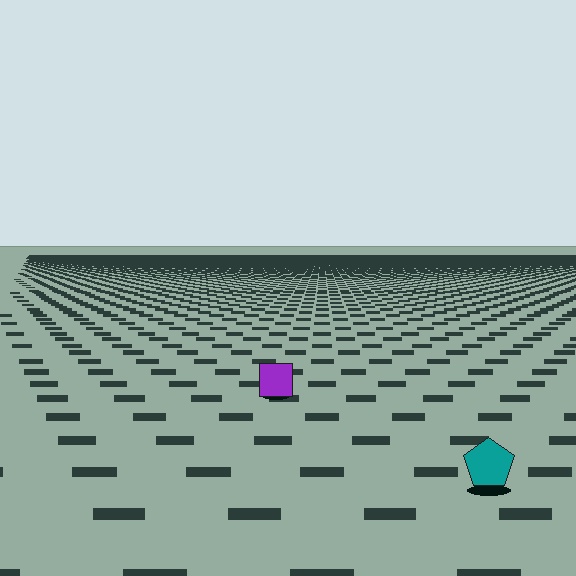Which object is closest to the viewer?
The teal pentagon is closest. The texture marks near it are larger and more spread out.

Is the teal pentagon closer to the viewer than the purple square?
Yes. The teal pentagon is closer — you can tell from the texture gradient: the ground texture is coarser near it.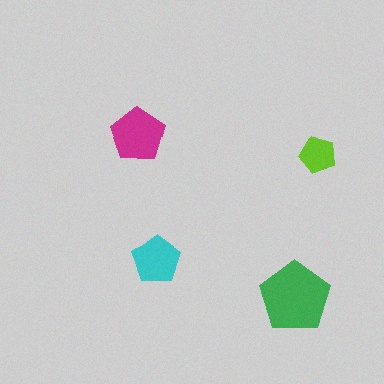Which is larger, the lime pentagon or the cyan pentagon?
The cyan one.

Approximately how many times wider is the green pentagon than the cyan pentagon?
About 1.5 times wider.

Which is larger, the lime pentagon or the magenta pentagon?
The magenta one.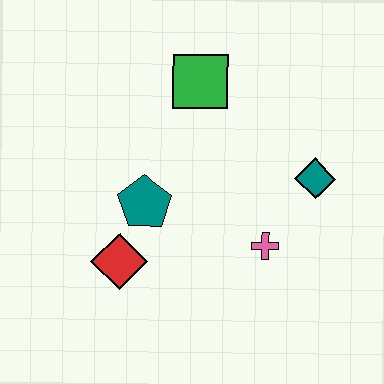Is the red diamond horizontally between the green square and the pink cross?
No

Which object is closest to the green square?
The teal pentagon is closest to the green square.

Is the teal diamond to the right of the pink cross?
Yes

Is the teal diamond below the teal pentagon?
No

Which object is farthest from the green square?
The red diamond is farthest from the green square.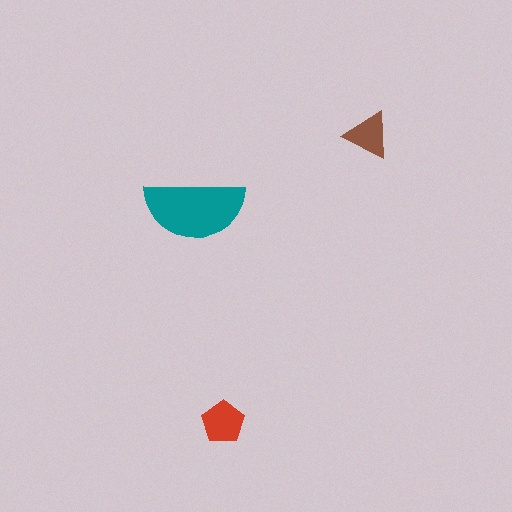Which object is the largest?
The teal semicircle.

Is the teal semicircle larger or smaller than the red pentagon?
Larger.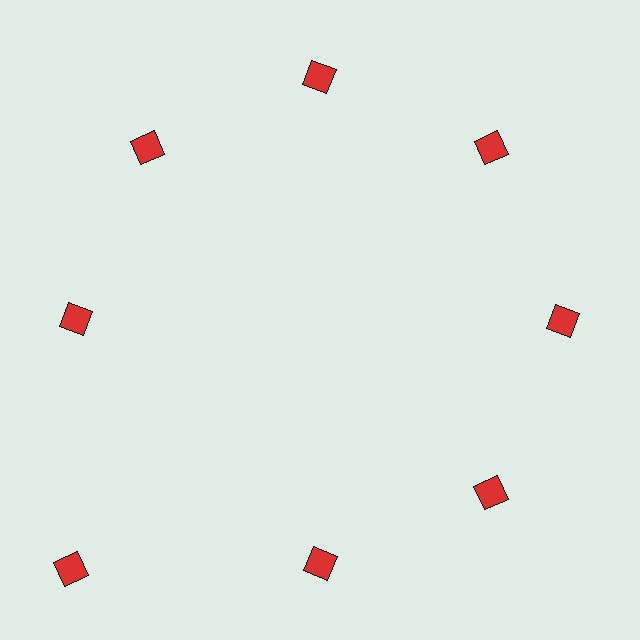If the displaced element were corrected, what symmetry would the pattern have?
It would have 8-fold rotational symmetry — the pattern would map onto itself every 45 degrees.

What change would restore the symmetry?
The symmetry would be restored by moving it inward, back onto the ring so that all 8 diamonds sit at equal angles and equal distance from the center.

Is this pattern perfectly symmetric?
No. The 8 red diamonds are arranged in a ring, but one element near the 8 o'clock position is pushed outward from the center, breaking the 8-fold rotational symmetry.